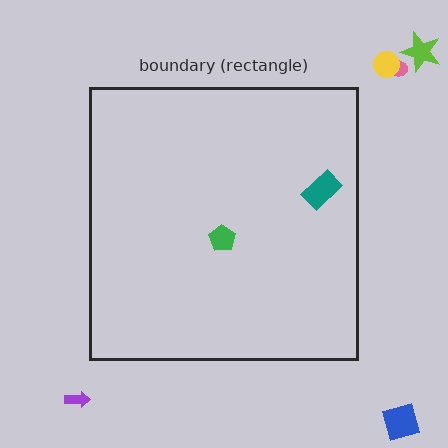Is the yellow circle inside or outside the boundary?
Outside.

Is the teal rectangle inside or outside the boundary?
Inside.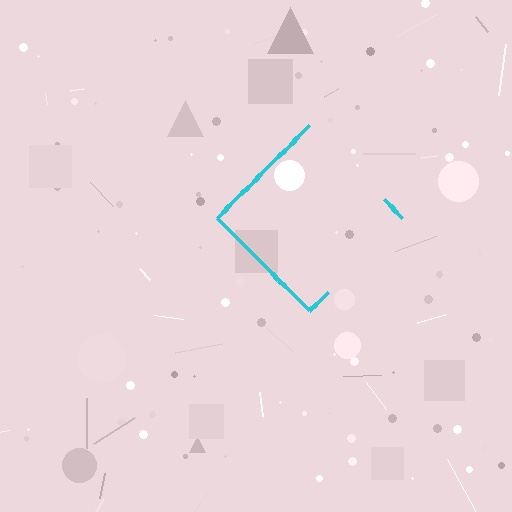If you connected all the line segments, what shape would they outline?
They would outline a diamond.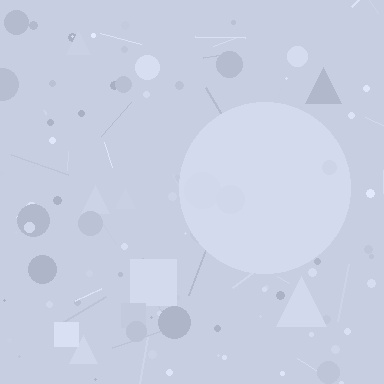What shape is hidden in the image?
A circle is hidden in the image.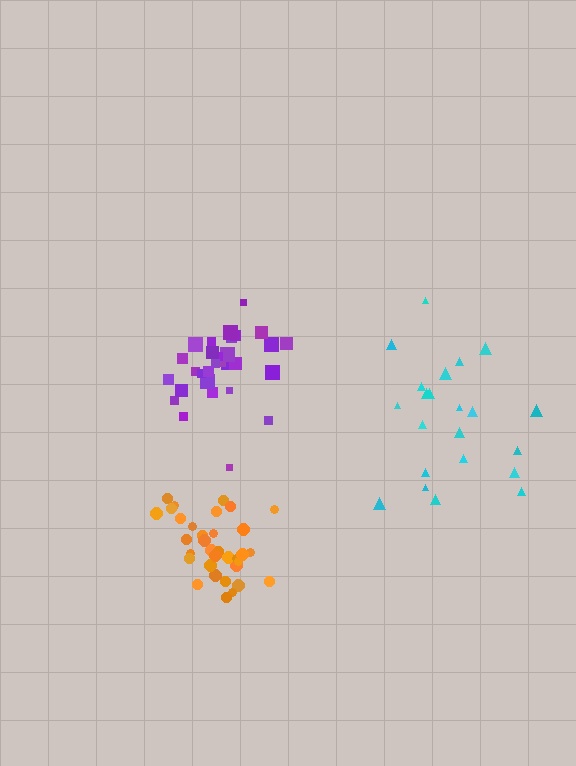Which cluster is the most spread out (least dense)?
Cyan.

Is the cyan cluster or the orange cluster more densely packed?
Orange.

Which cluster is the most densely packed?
Orange.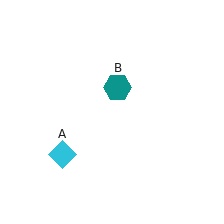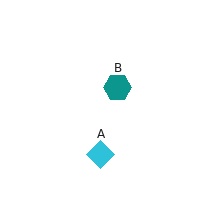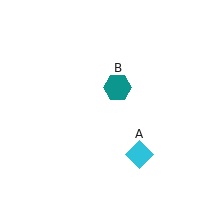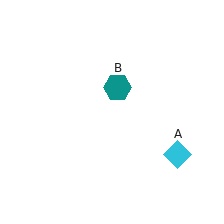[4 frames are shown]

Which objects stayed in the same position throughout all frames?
Teal hexagon (object B) remained stationary.